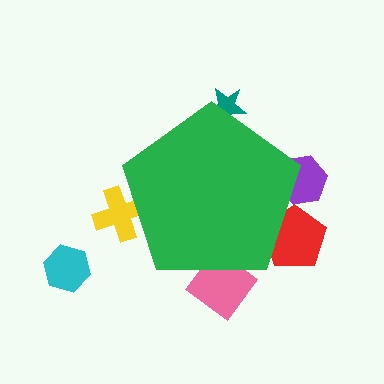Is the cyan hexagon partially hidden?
No, the cyan hexagon is fully visible.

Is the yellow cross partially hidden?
Yes, the yellow cross is partially hidden behind the green pentagon.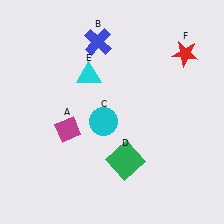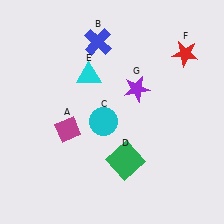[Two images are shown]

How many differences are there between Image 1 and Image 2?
There is 1 difference between the two images.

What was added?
A purple star (G) was added in Image 2.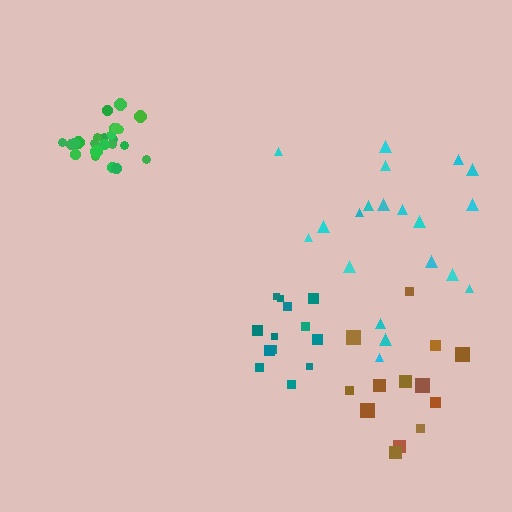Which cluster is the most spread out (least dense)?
Cyan.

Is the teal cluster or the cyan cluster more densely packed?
Teal.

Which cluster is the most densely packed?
Green.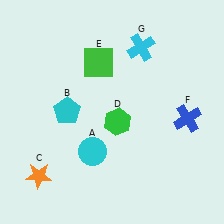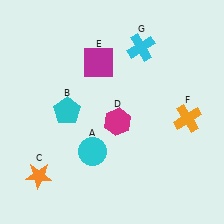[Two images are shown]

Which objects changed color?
D changed from green to magenta. E changed from green to magenta. F changed from blue to orange.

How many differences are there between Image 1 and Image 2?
There are 3 differences between the two images.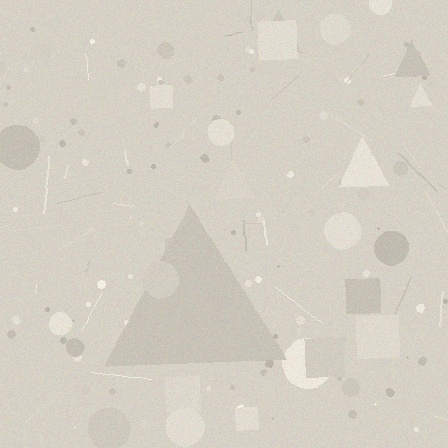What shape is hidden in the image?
A triangle is hidden in the image.